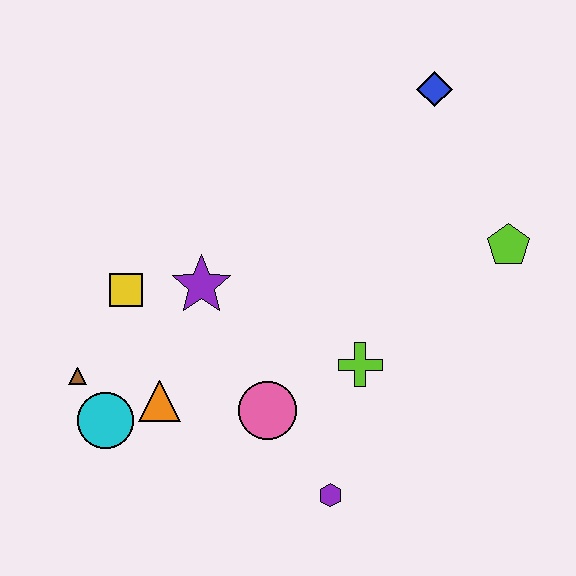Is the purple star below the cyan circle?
No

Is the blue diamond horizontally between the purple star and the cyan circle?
No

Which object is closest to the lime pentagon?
The blue diamond is closest to the lime pentagon.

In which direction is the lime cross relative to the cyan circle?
The lime cross is to the right of the cyan circle.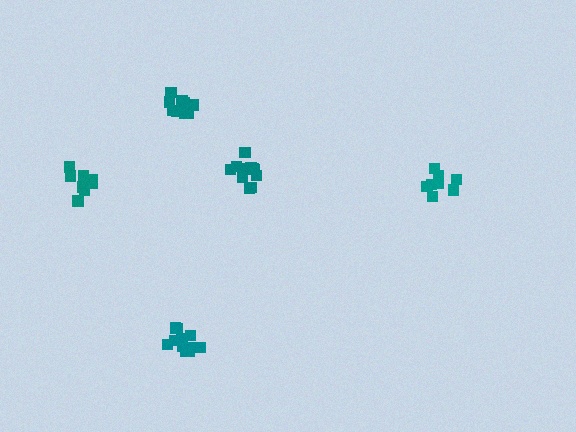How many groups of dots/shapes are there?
There are 5 groups.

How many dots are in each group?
Group 1: 11 dots, Group 2: 8 dots, Group 3: 10 dots, Group 4: 10 dots, Group 5: 11 dots (50 total).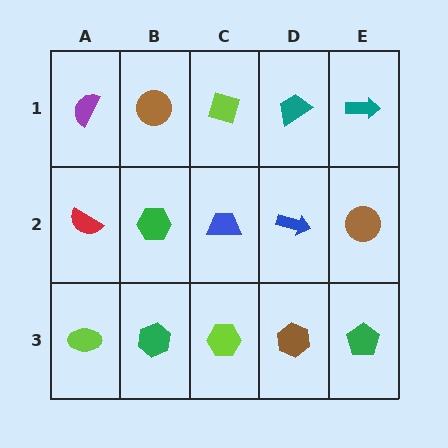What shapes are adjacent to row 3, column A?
A red semicircle (row 2, column A), a green hexagon (row 3, column B).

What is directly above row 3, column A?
A red semicircle.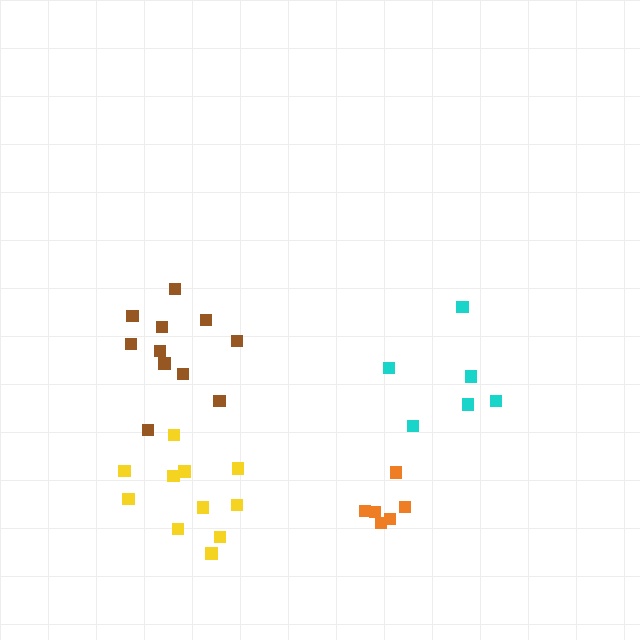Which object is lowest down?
The orange cluster is bottommost.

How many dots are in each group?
Group 1: 11 dots, Group 2: 6 dots, Group 3: 6 dots, Group 4: 11 dots (34 total).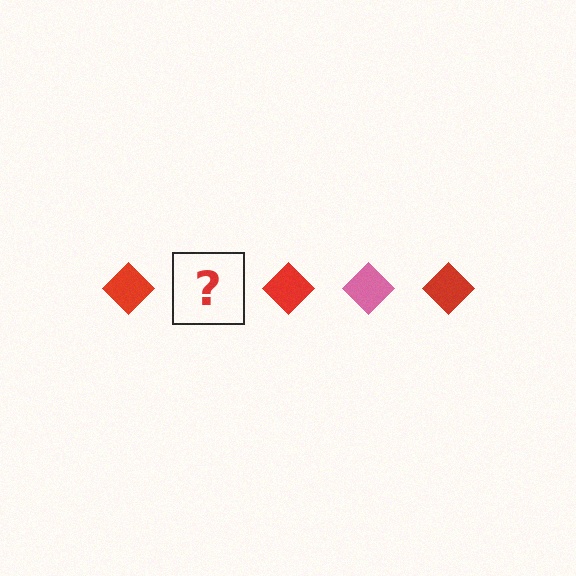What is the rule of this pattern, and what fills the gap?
The rule is that the pattern cycles through red, pink diamonds. The gap should be filled with a pink diamond.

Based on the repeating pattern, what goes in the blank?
The blank should be a pink diamond.